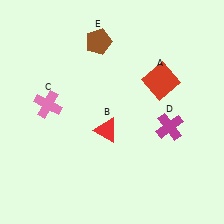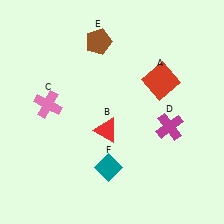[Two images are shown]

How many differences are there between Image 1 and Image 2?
There is 1 difference between the two images.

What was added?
A teal diamond (F) was added in Image 2.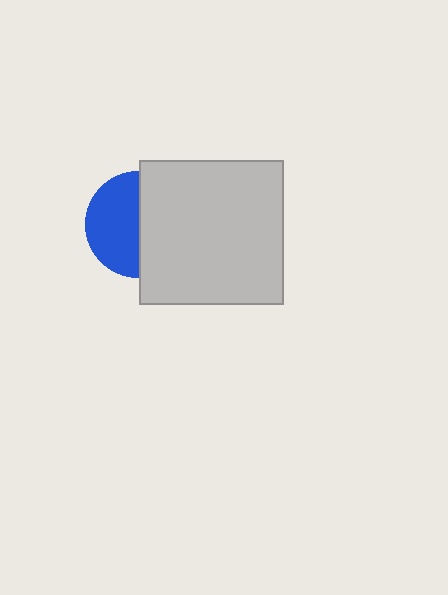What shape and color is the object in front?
The object in front is a light gray square.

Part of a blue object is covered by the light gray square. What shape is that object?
It is a circle.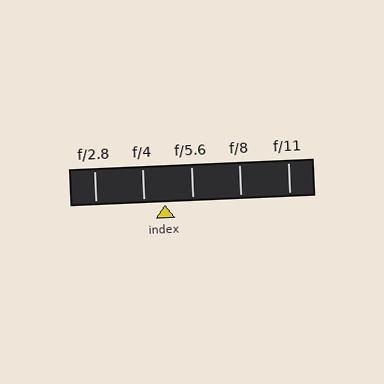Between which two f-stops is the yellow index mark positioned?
The index mark is between f/4 and f/5.6.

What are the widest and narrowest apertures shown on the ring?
The widest aperture shown is f/2.8 and the narrowest is f/11.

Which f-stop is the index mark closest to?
The index mark is closest to f/4.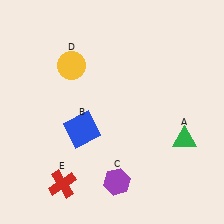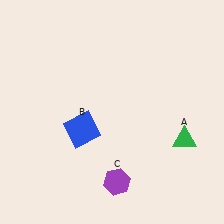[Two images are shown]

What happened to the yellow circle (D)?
The yellow circle (D) was removed in Image 2. It was in the top-left area of Image 1.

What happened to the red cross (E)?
The red cross (E) was removed in Image 2. It was in the bottom-left area of Image 1.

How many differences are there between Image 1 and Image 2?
There are 2 differences between the two images.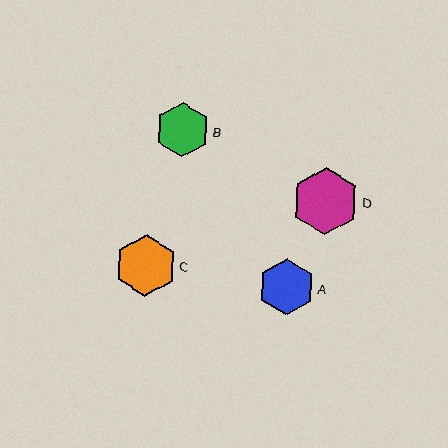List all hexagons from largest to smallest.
From largest to smallest: D, C, A, B.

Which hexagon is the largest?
Hexagon D is the largest with a size of approximately 67 pixels.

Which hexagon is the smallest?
Hexagon B is the smallest with a size of approximately 54 pixels.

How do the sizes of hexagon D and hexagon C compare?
Hexagon D and hexagon C are approximately the same size.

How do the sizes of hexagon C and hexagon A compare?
Hexagon C and hexagon A are approximately the same size.